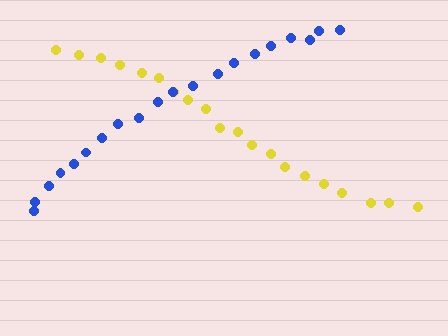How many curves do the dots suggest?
There are 2 distinct paths.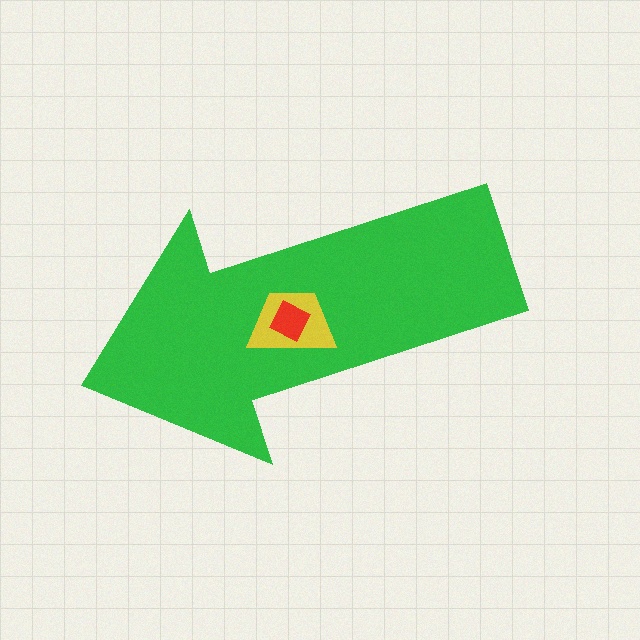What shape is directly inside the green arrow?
The yellow trapezoid.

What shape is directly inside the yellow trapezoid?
The red square.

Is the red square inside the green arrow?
Yes.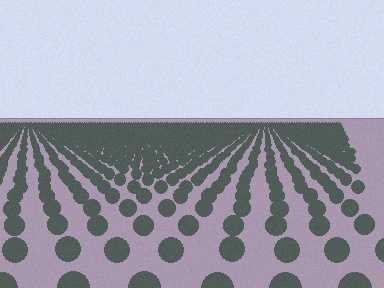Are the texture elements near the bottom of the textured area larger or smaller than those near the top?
Larger. Near the bottom, elements are closer to the viewer and appear at a bigger on-screen size.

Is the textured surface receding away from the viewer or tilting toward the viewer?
The surface is receding away from the viewer. Texture elements get smaller and denser toward the top.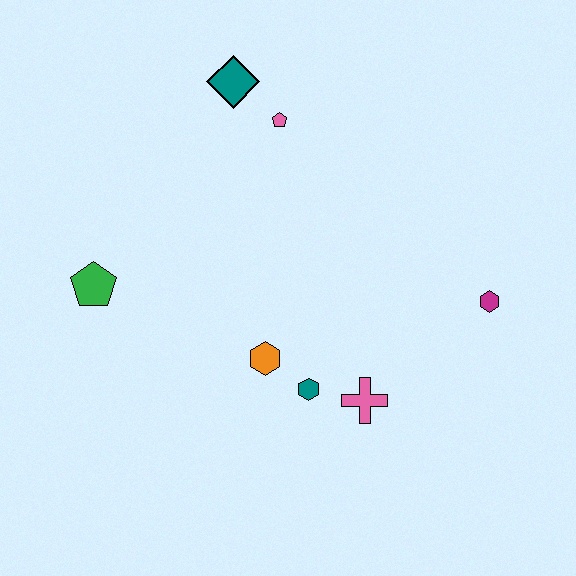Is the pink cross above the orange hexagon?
No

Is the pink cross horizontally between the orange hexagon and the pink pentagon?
No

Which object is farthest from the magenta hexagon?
The green pentagon is farthest from the magenta hexagon.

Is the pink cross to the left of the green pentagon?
No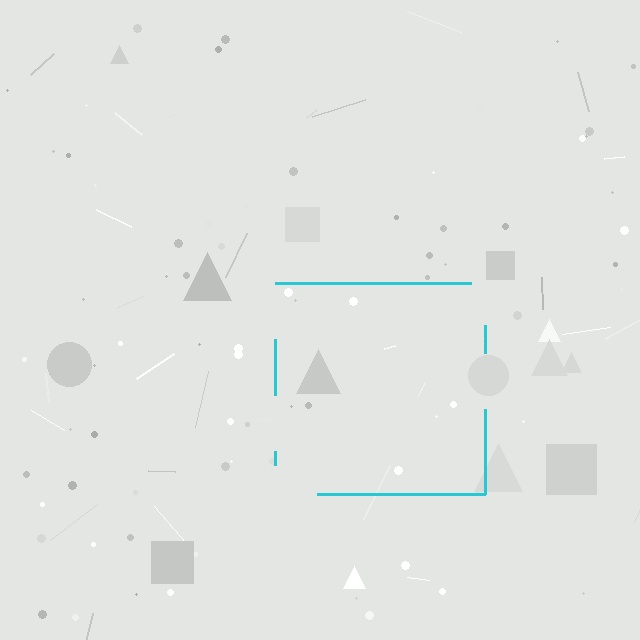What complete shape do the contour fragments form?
The contour fragments form a square.